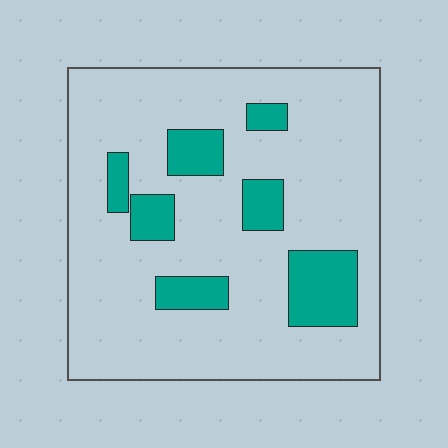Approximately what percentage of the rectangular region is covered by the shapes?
Approximately 20%.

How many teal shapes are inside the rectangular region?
7.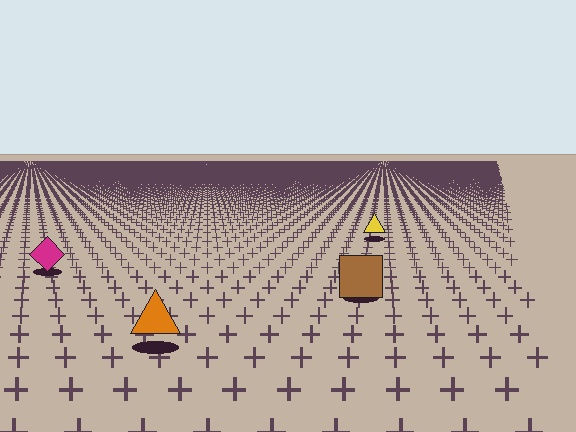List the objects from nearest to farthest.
From nearest to farthest: the orange triangle, the brown square, the magenta diamond, the yellow triangle.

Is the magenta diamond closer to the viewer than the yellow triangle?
Yes. The magenta diamond is closer — you can tell from the texture gradient: the ground texture is coarser near it.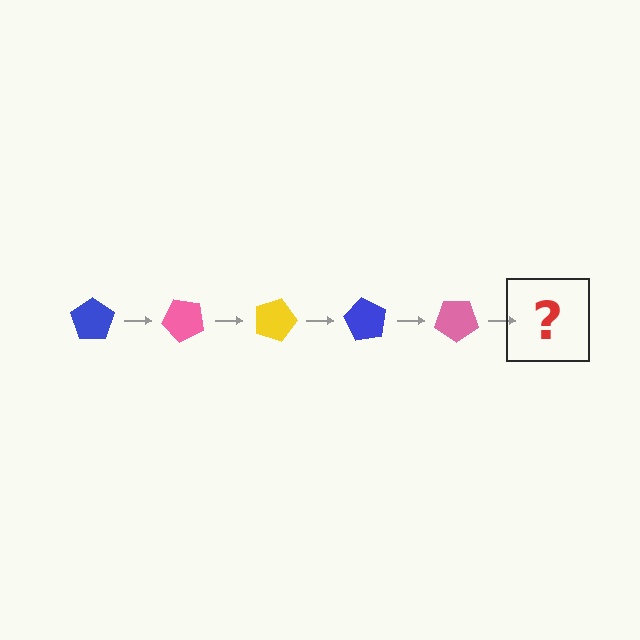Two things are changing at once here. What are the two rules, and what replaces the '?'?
The two rules are that it rotates 45 degrees each step and the color cycles through blue, pink, and yellow. The '?' should be a yellow pentagon, rotated 225 degrees from the start.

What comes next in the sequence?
The next element should be a yellow pentagon, rotated 225 degrees from the start.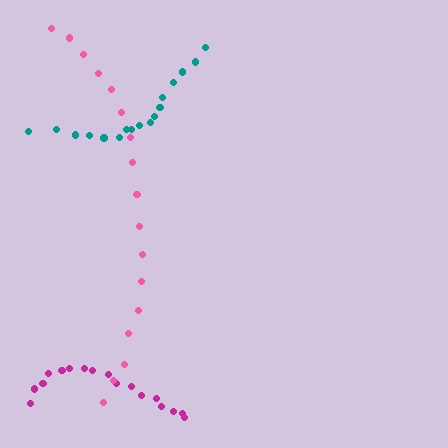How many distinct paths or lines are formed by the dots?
There are 3 distinct paths.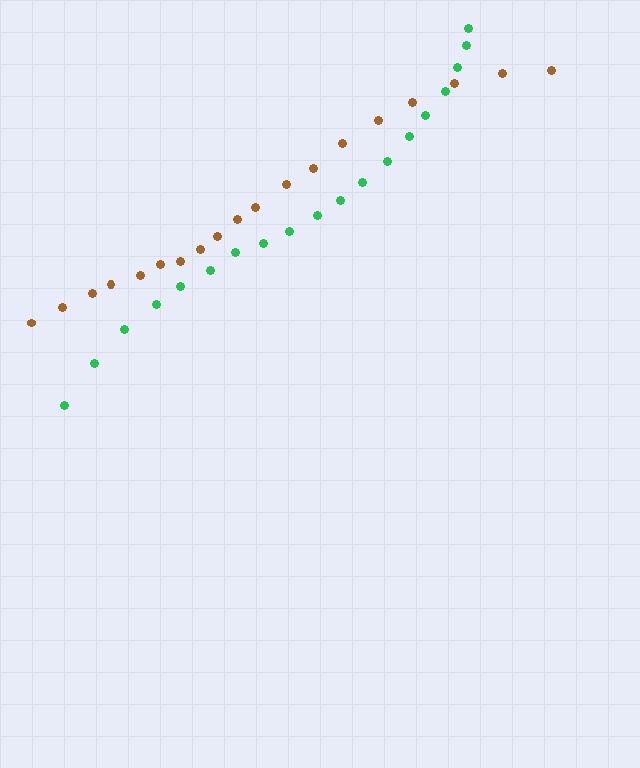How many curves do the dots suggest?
There are 2 distinct paths.